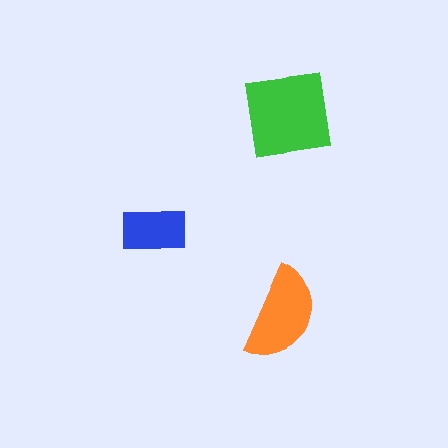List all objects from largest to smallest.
The green square, the orange semicircle, the blue rectangle.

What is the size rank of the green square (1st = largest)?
1st.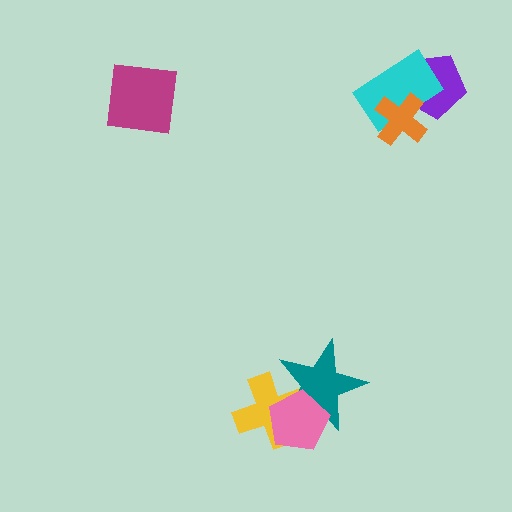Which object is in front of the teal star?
The pink pentagon is in front of the teal star.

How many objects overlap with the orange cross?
2 objects overlap with the orange cross.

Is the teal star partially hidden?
Yes, it is partially covered by another shape.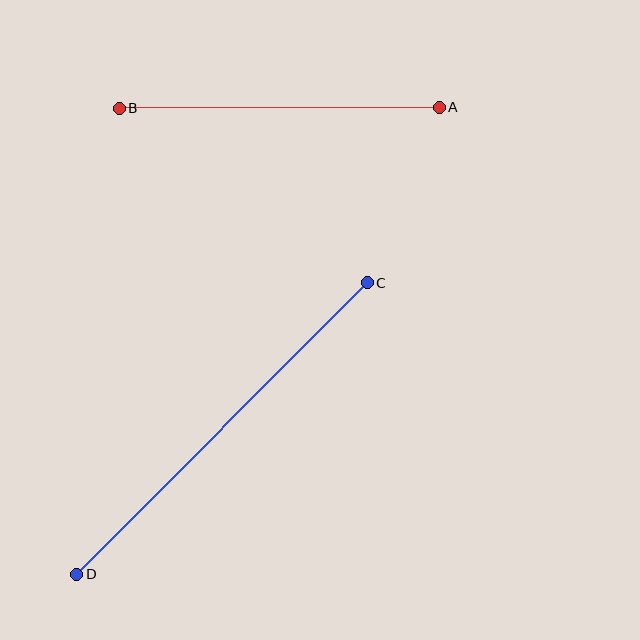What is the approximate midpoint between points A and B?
The midpoint is at approximately (279, 108) pixels.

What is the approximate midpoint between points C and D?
The midpoint is at approximately (222, 429) pixels.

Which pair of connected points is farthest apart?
Points C and D are farthest apart.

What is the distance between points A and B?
The distance is approximately 320 pixels.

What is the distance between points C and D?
The distance is approximately 411 pixels.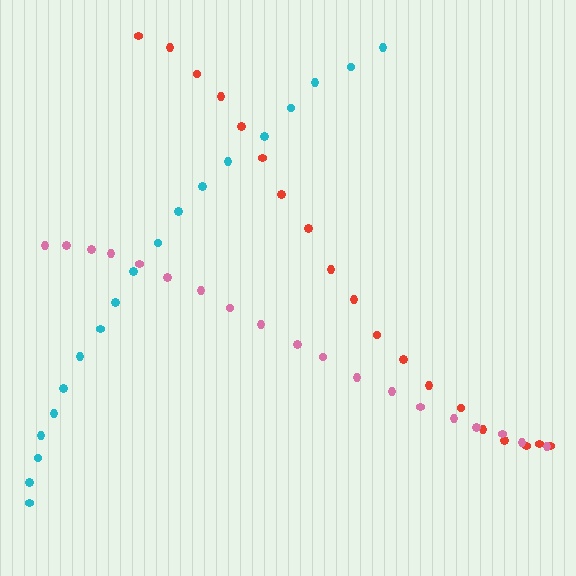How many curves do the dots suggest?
There are 3 distinct paths.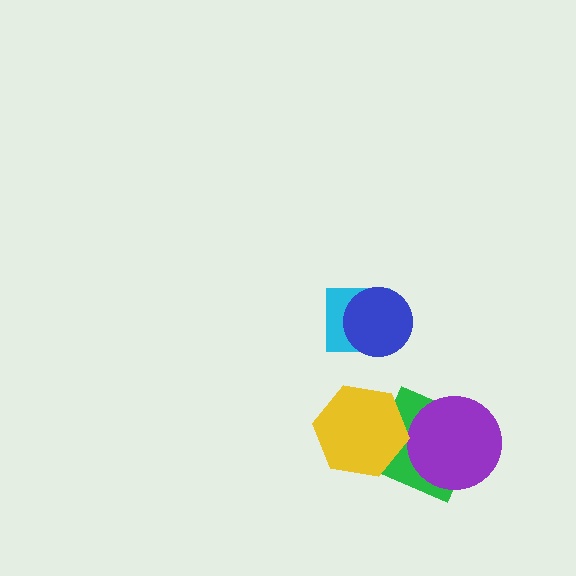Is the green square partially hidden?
Yes, it is partially covered by another shape.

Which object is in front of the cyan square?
The blue circle is in front of the cyan square.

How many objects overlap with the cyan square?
1 object overlaps with the cyan square.